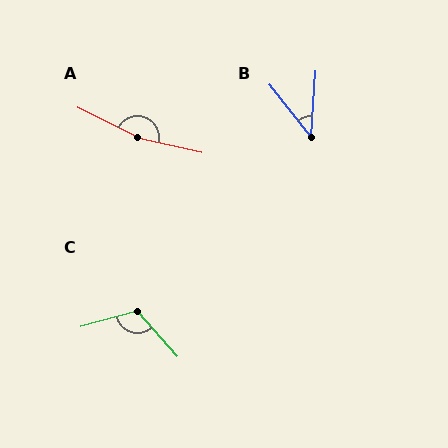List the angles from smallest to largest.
B (42°), C (116°), A (166°).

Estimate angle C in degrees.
Approximately 116 degrees.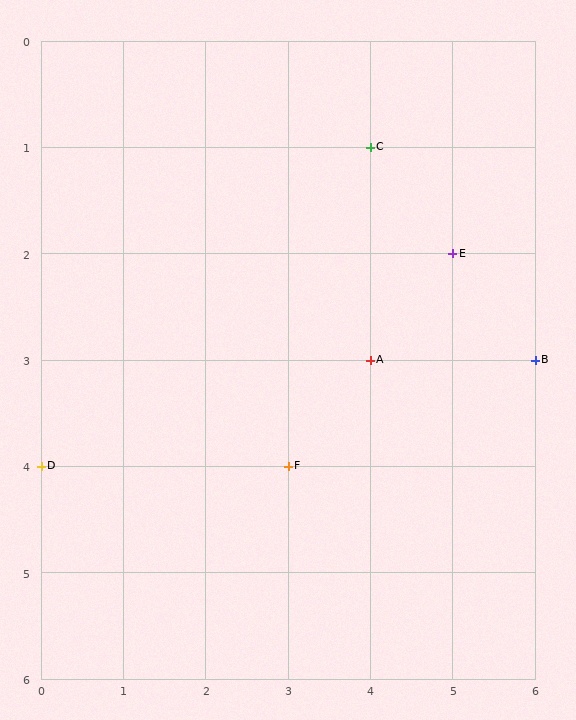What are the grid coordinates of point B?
Point B is at grid coordinates (6, 3).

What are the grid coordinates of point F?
Point F is at grid coordinates (3, 4).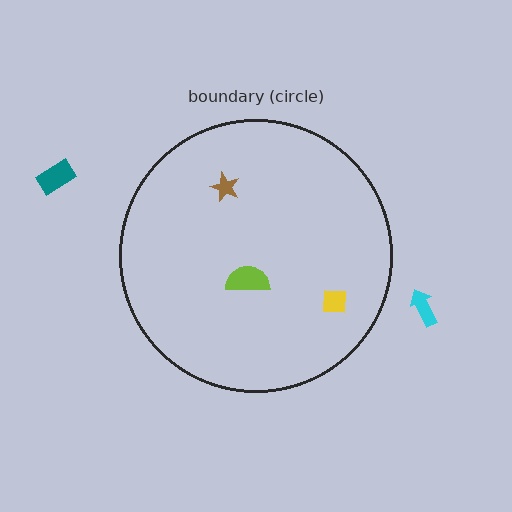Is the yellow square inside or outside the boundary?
Inside.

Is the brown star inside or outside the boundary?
Inside.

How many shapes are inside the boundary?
3 inside, 2 outside.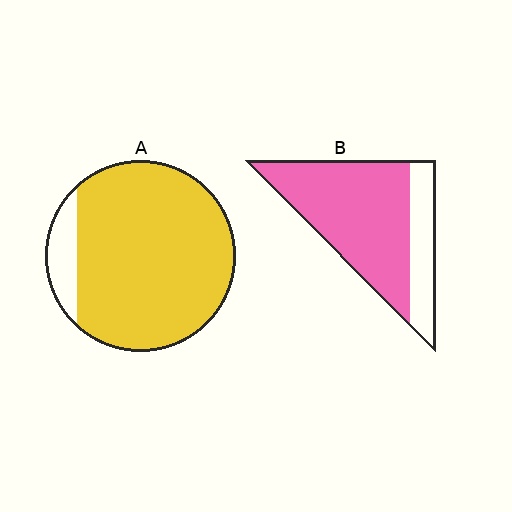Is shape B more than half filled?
Yes.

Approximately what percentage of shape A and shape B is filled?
A is approximately 90% and B is approximately 75%.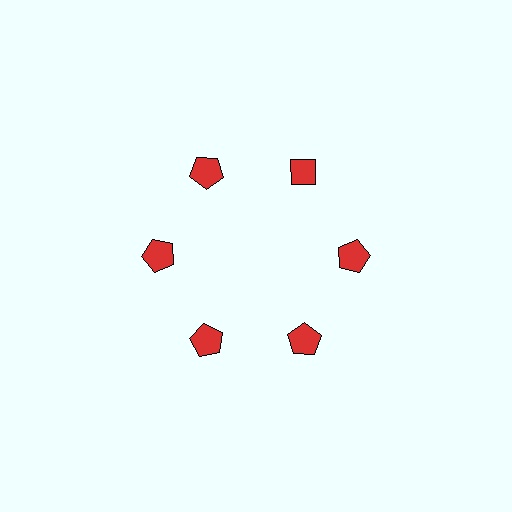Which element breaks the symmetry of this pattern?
The red diamond at roughly the 1 o'clock position breaks the symmetry. All other shapes are red pentagons.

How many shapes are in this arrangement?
There are 6 shapes arranged in a ring pattern.